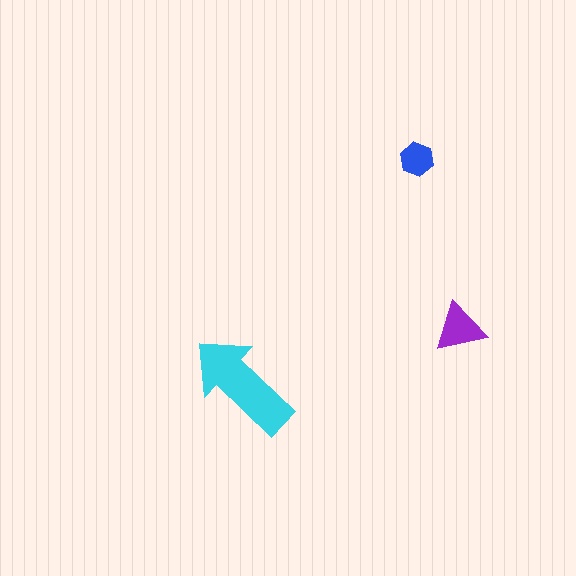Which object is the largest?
The cyan arrow.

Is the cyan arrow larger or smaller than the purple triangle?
Larger.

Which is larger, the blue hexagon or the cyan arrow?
The cyan arrow.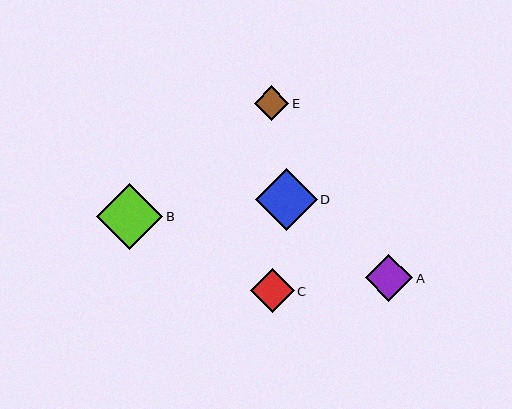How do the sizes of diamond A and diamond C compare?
Diamond A and diamond C are approximately the same size.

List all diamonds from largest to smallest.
From largest to smallest: B, D, A, C, E.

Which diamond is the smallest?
Diamond E is the smallest with a size of approximately 34 pixels.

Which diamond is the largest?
Diamond B is the largest with a size of approximately 67 pixels.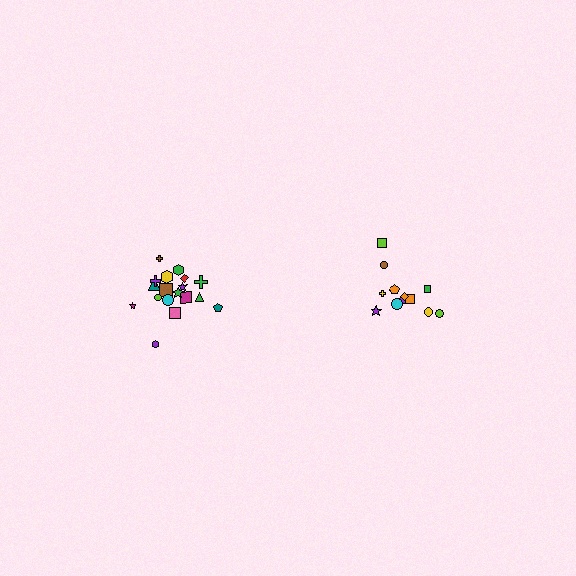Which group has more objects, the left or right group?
The left group.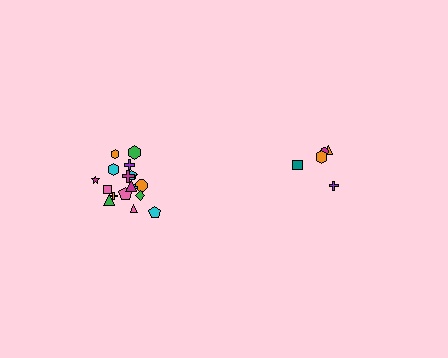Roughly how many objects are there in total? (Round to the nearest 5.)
Roughly 25 objects in total.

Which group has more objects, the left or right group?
The left group.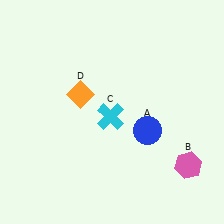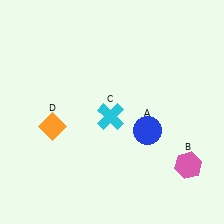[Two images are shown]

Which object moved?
The orange diamond (D) moved down.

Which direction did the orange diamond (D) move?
The orange diamond (D) moved down.